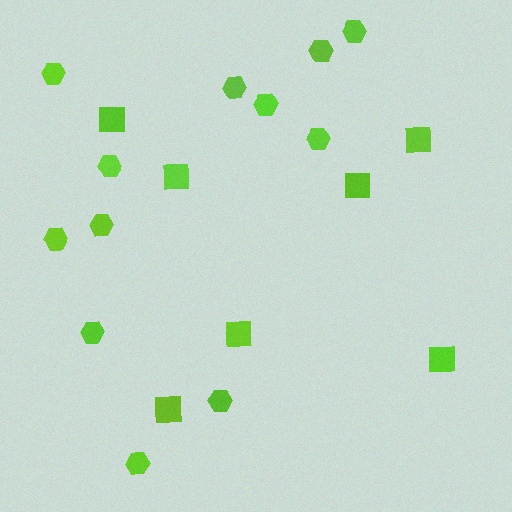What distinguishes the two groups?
There are 2 groups: one group of squares (7) and one group of hexagons (12).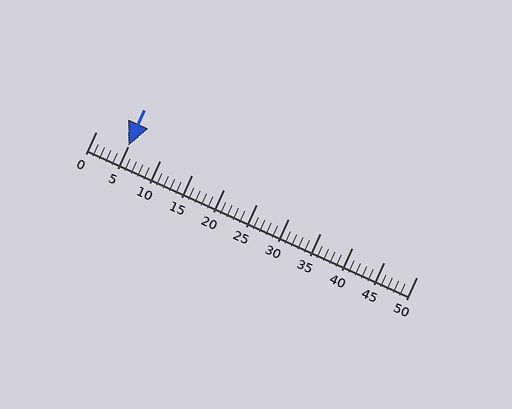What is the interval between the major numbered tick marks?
The major tick marks are spaced 5 units apart.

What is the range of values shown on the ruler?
The ruler shows values from 0 to 50.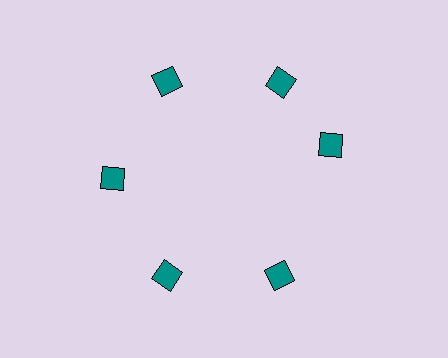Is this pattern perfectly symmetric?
No. The 6 teal diamonds are arranged in a ring, but one element near the 3 o'clock position is rotated out of alignment along the ring, breaking the 6-fold rotational symmetry.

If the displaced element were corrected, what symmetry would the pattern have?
It would have 6-fold rotational symmetry — the pattern would map onto itself every 60 degrees.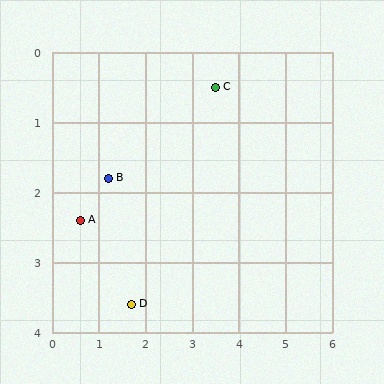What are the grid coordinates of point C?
Point C is at approximately (3.5, 0.5).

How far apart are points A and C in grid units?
Points A and C are about 3.5 grid units apart.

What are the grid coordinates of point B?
Point B is at approximately (1.2, 1.8).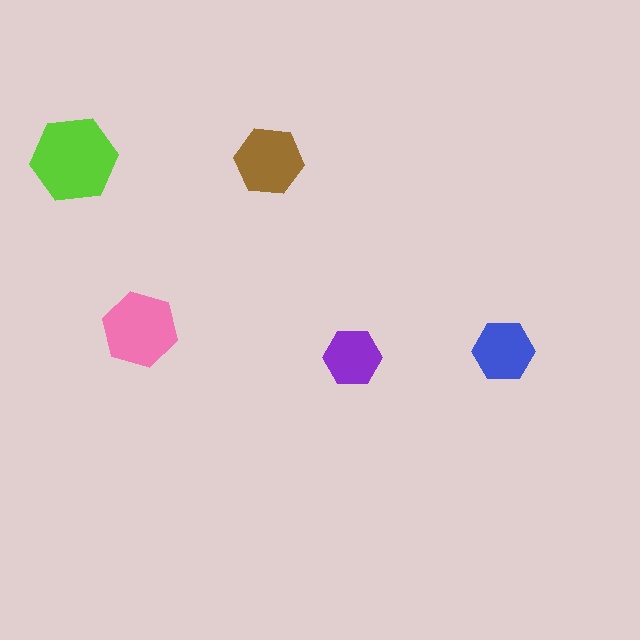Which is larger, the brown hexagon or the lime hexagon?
The lime one.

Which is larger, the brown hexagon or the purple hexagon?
The brown one.